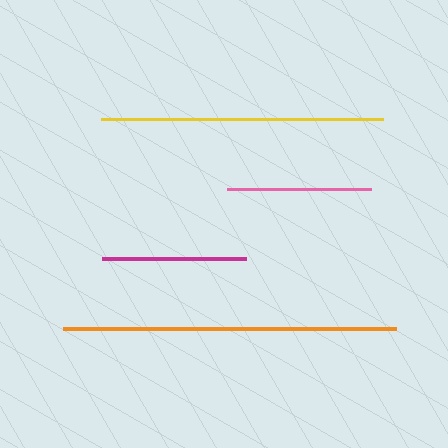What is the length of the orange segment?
The orange segment is approximately 333 pixels long.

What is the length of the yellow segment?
The yellow segment is approximately 282 pixels long.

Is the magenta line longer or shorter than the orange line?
The orange line is longer than the magenta line.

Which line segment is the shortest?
The pink line is the shortest at approximately 144 pixels.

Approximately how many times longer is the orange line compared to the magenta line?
The orange line is approximately 2.3 times the length of the magenta line.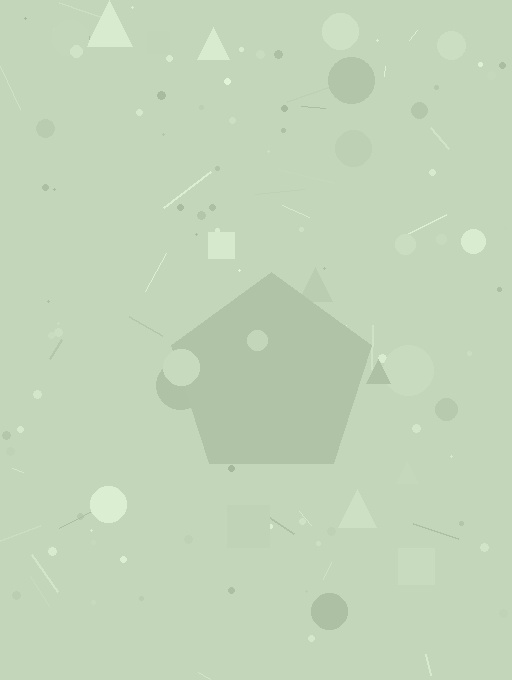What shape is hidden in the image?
A pentagon is hidden in the image.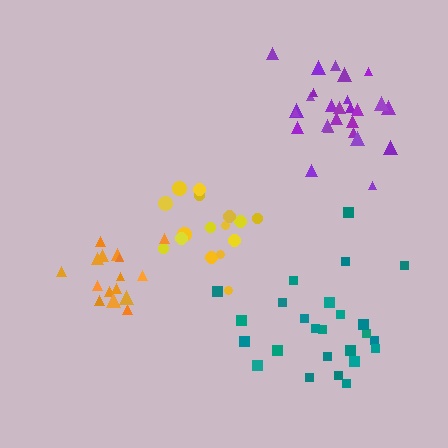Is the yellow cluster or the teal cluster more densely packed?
Yellow.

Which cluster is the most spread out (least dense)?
Teal.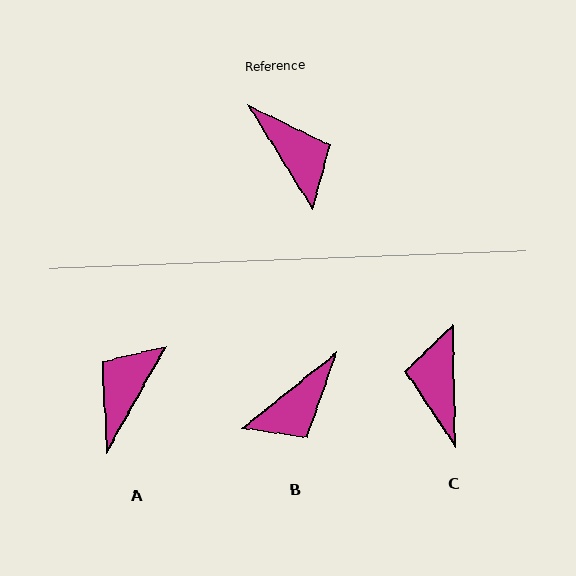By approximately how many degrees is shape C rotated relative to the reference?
Approximately 150 degrees counter-clockwise.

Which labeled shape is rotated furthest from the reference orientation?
C, about 150 degrees away.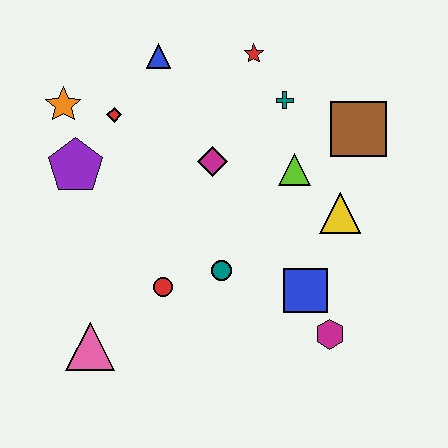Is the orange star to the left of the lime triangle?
Yes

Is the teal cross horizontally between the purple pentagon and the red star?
No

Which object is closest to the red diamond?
The orange star is closest to the red diamond.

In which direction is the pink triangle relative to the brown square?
The pink triangle is to the left of the brown square.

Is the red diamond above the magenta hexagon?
Yes